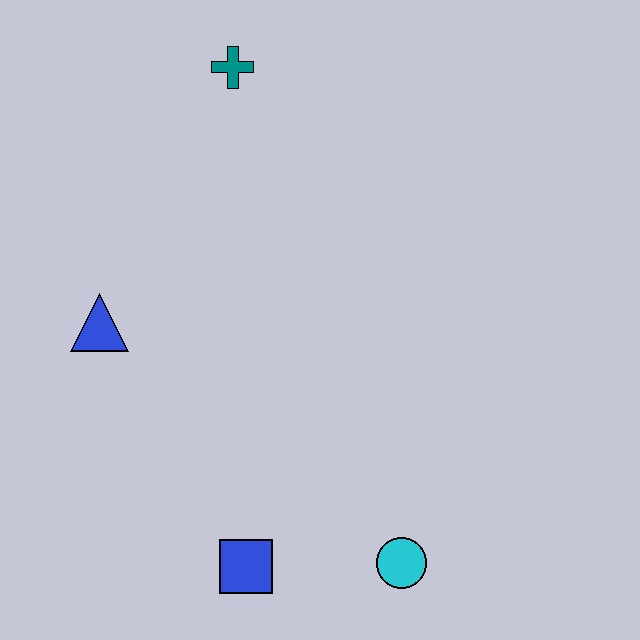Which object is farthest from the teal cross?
The cyan circle is farthest from the teal cross.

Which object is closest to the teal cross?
The blue triangle is closest to the teal cross.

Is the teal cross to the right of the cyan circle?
No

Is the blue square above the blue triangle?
No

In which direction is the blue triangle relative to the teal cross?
The blue triangle is below the teal cross.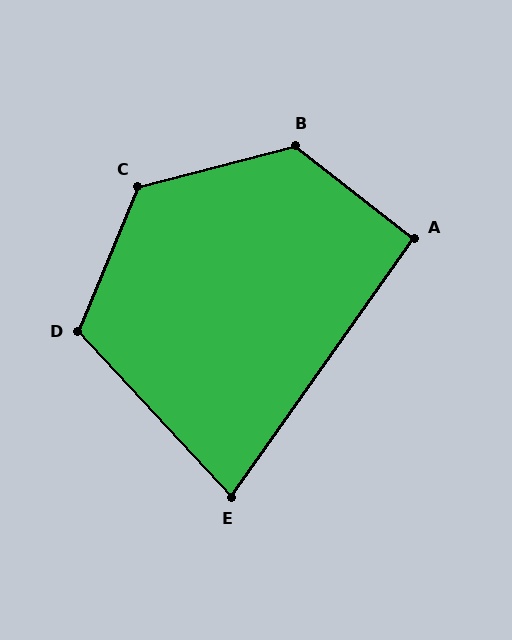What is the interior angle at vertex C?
Approximately 127 degrees (obtuse).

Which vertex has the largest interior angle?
B, at approximately 128 degrees.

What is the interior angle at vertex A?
Approximately 92 degrees (approximately right).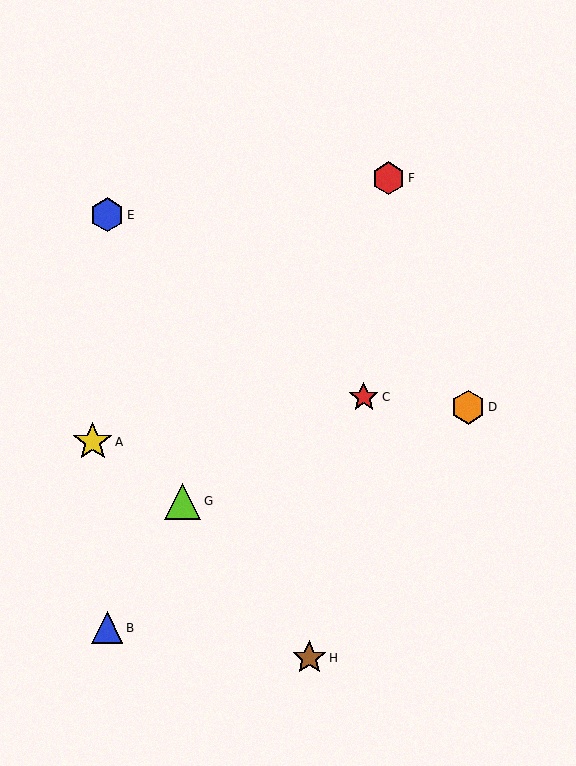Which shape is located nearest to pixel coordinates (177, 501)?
The lime triangle (labeled G) at (182, 501) is nearest to that location.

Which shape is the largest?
The yellow star (labeled A) is the largest.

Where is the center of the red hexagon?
The center of the red hexagon is at (388, 178).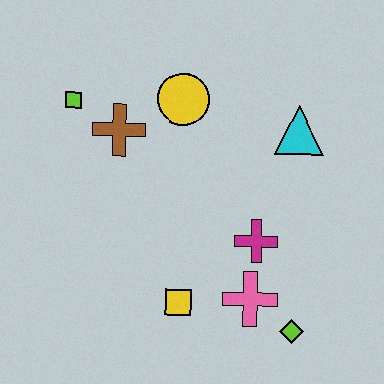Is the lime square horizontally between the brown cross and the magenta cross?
No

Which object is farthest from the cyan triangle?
The lime square is farthest from the cyan triangle.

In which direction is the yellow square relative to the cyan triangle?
The yellow square is below the cyan triangle.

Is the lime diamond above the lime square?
No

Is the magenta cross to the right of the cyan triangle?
No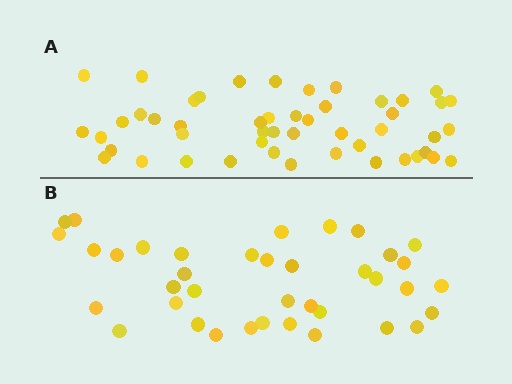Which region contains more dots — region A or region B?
Region A (the top region) has more dots.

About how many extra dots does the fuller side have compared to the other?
Region A has roughly 12 or so more dots than region B.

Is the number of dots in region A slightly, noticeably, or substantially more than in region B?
Region A has noticeably more, but not dramatically so. The ratio is roughly 1.3 to 1.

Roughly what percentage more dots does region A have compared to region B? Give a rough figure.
About 30% more.